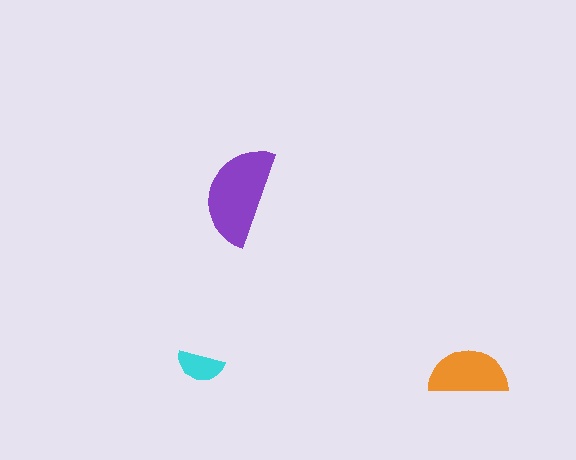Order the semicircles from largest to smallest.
the purple one, the orange one, the cyan one.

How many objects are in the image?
There are 3 objects in the image.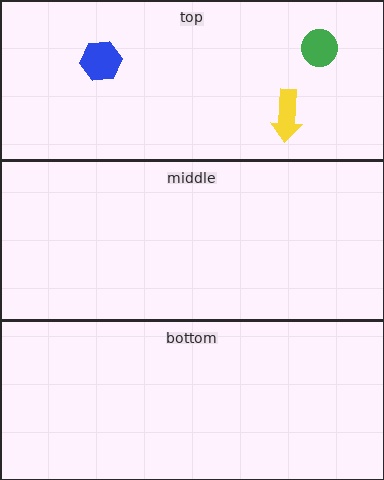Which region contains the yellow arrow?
The top region.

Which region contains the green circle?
The top region.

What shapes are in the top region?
The yellow arrow, the blue hexagon, the green circle.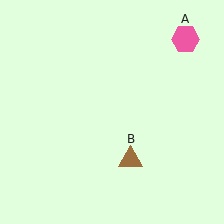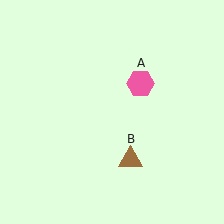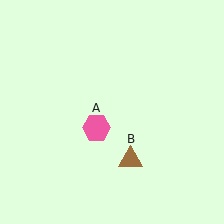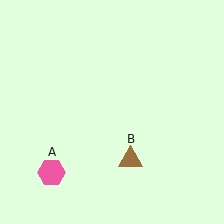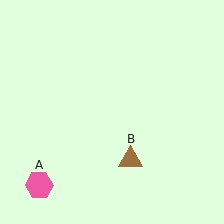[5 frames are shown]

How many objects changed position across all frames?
1 object changed position: pink hexagon (object A).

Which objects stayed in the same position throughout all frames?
Brown triangle (object B) remained stationary.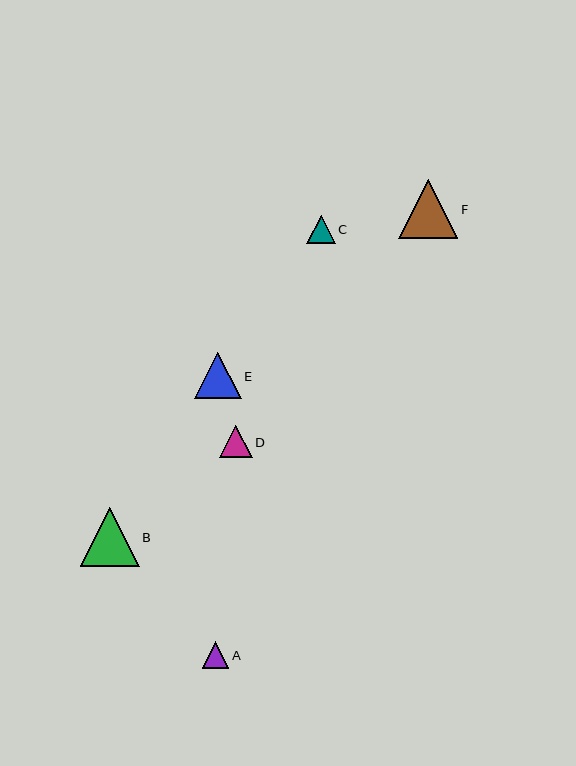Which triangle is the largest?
Triangle F is the largest with a size of approximately 59 pixels.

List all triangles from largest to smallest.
From largest to smallest: F, B, E, D, C, A.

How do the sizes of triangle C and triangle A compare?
Triangle C and triangle A are approximately the same size.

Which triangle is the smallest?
Triangle A is the smallest with a size of approximately 27 pixels.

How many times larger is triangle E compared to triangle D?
Triangle E is approximately 1.4 times the size of triangle D.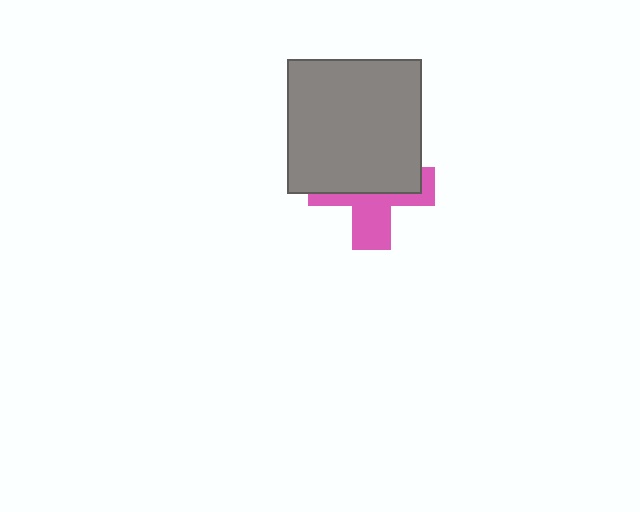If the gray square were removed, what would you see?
You would see the complete pink cross.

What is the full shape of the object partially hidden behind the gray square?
The partially hidden object is a pink cross.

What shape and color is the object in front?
The object in front is a gray square.